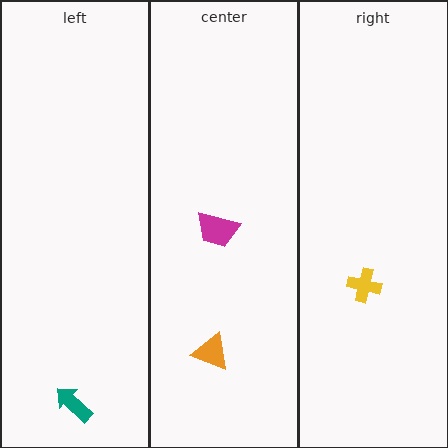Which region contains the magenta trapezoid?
The center region.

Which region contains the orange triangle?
The center region.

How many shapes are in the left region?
1.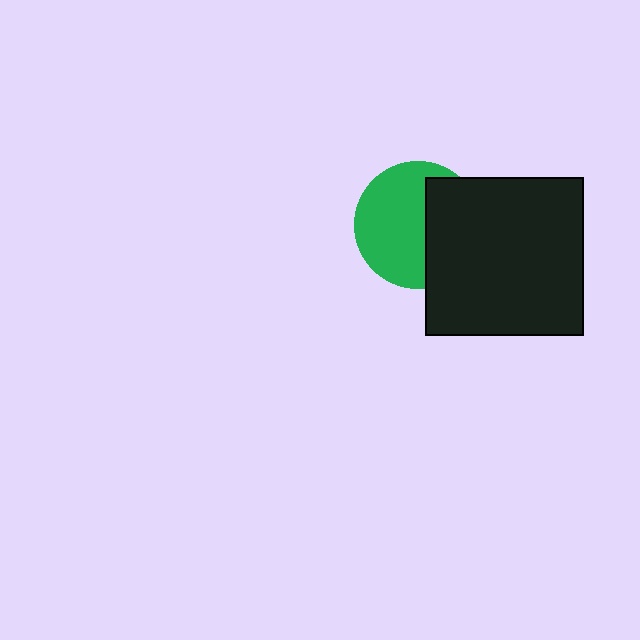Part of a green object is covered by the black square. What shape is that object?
It is a circle.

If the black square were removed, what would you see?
You would see the complete green circle.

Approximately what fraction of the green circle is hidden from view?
Roughly 40% of the green circle is hidden behind the black square.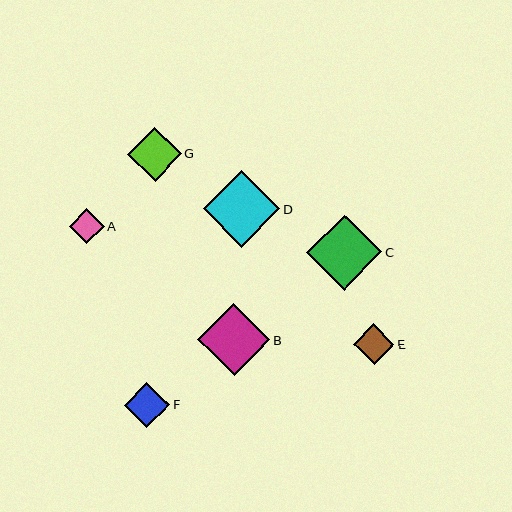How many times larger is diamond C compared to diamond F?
Diamond C is approximately 1.7 times the size of diamond F.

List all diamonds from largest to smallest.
From largest to smallest: D, C, B, G, F, E, A.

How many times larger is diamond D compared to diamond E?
Diamond D is approximately 1.9 times the size of diamond E.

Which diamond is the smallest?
Diamond A is the smallest with a size of approximately 35 pixels.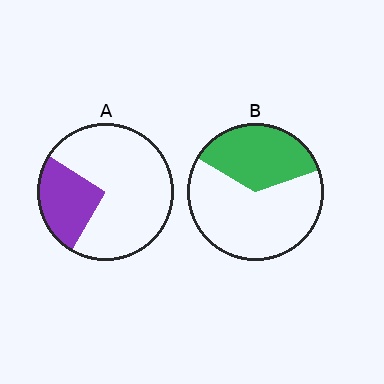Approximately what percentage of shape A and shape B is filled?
A is approximately 25% and B is approximately 35%.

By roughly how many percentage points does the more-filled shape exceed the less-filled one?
By roughly 10 percentage points (B over A).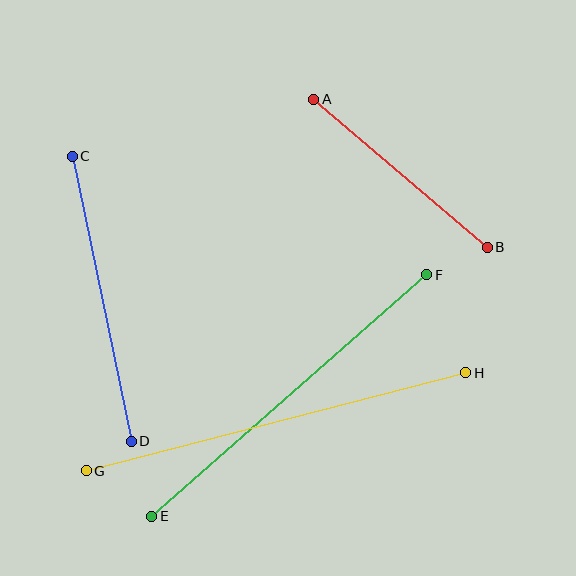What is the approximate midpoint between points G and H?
The midpoint is at approximately (276, 422) pixels.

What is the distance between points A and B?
The distance is approximately 228 pixels.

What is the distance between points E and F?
The distance is approximately 366 pixels.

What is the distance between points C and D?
The distance is approximately 291 pixels.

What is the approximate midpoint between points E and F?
The midpoint is at approximately (289, 396) pixels.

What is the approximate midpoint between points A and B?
The midpoint is at approximately (400, 173) pixels.